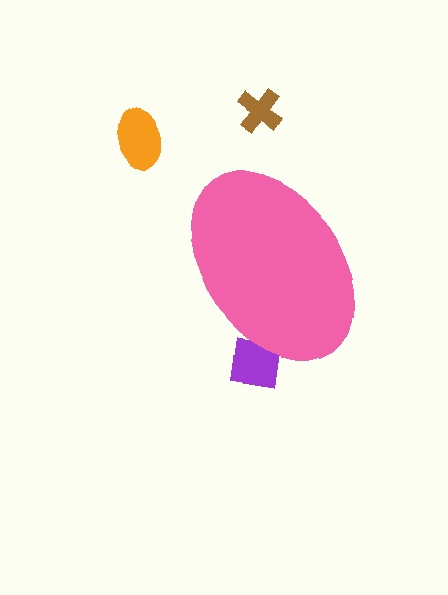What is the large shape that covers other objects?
A pink ellipse.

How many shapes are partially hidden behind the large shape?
1 shape is partially hidden.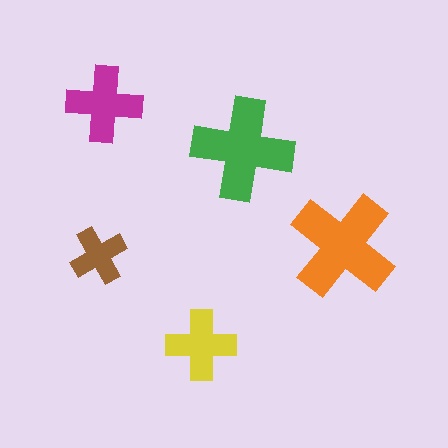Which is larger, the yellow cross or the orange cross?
The orange one.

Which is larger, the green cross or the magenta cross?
The green one.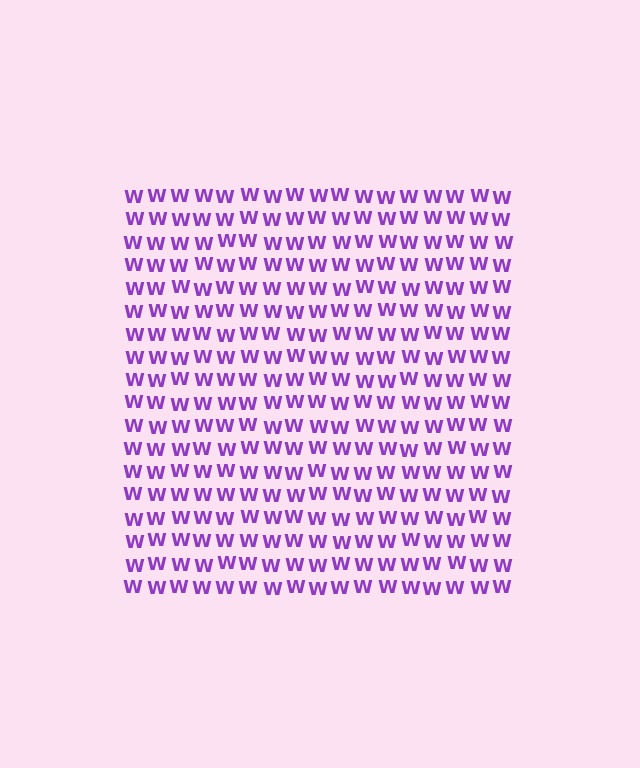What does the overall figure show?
The overall figure shows a square.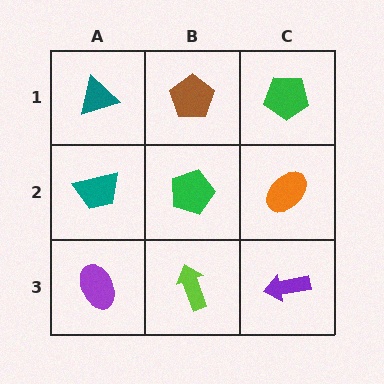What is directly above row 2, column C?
A green pentagon.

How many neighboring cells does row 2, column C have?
3.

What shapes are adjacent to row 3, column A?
A teal trapezoid (row 2, column A), a lime arrow (row 3, column B).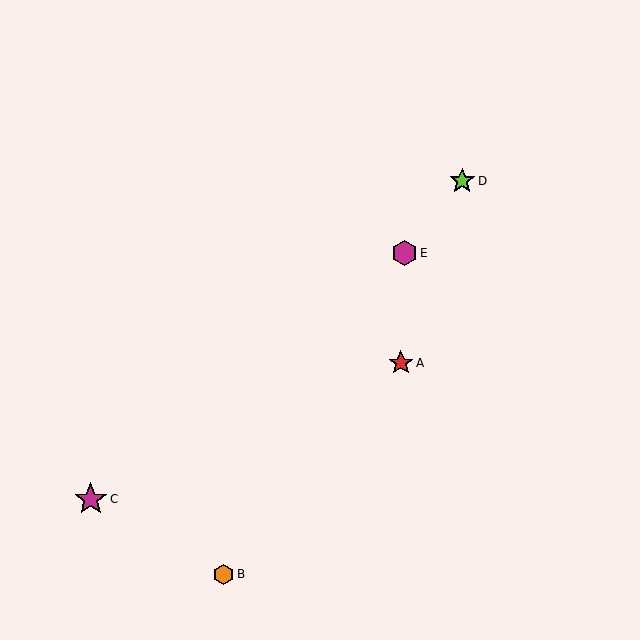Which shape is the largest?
The magenta star (labeled C) is the largest.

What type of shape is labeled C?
Shape C is a magenta star.